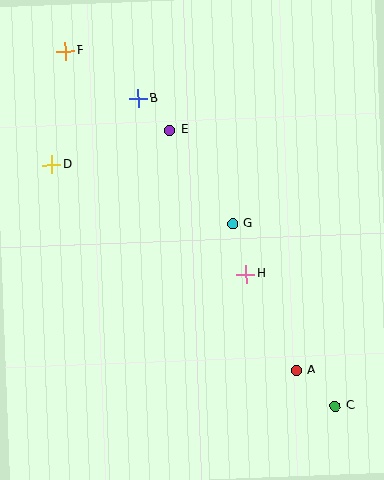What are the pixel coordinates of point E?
Point E is at (169, 130).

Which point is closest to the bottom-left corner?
Point A is closest to the bottom-left corner.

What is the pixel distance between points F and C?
The distance between F and C is 446 pixels.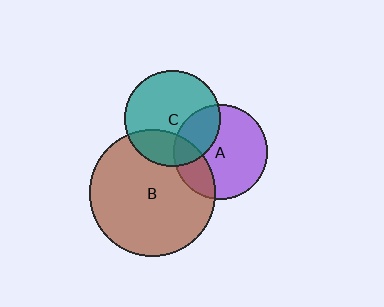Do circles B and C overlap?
Yes.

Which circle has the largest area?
Circle B (brown).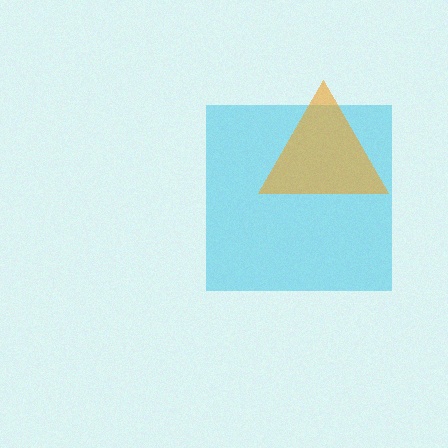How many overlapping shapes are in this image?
There are 2 overlapping shapes in the image.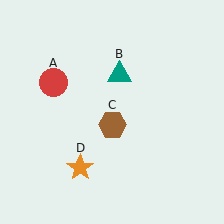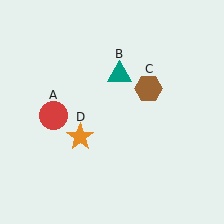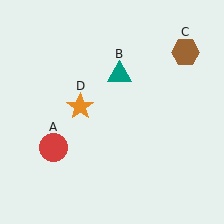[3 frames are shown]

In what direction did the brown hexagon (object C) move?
The brown hexagon (object C) moved up and to the right.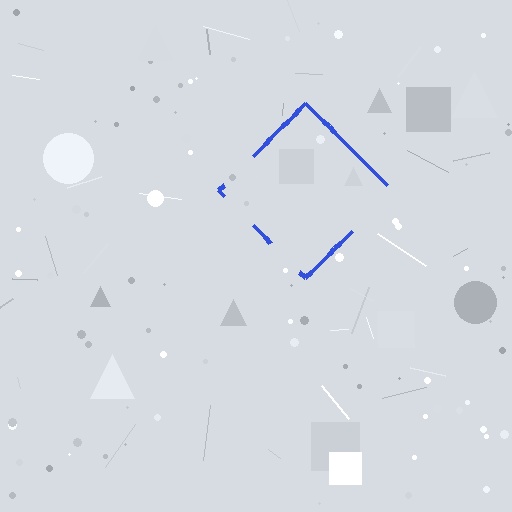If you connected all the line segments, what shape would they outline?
They would outline a diamond.